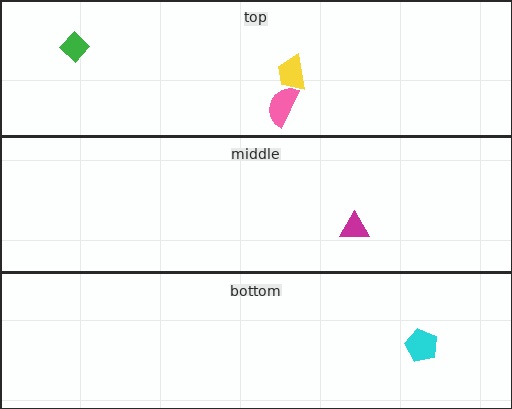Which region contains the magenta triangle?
The middle region.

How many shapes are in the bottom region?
1.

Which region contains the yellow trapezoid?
The top region.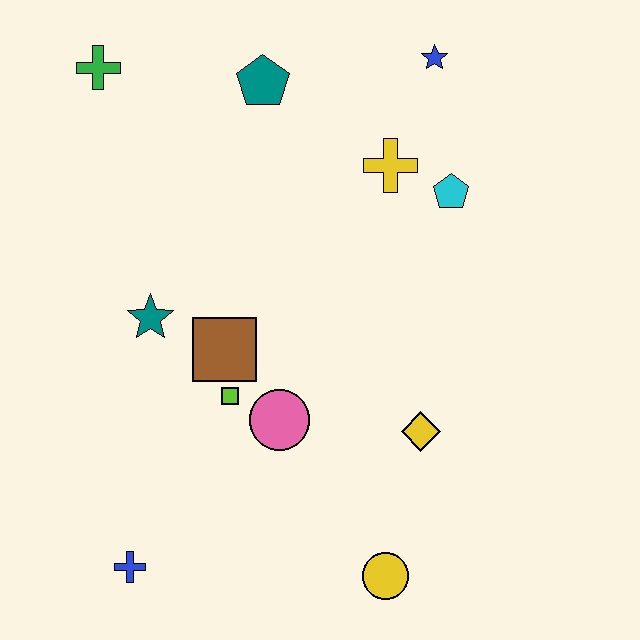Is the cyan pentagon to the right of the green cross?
Yes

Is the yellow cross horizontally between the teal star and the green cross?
No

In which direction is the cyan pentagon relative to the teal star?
The cyan pentagon is to the right of the teal star.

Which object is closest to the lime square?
The brown square is closest to the lime square.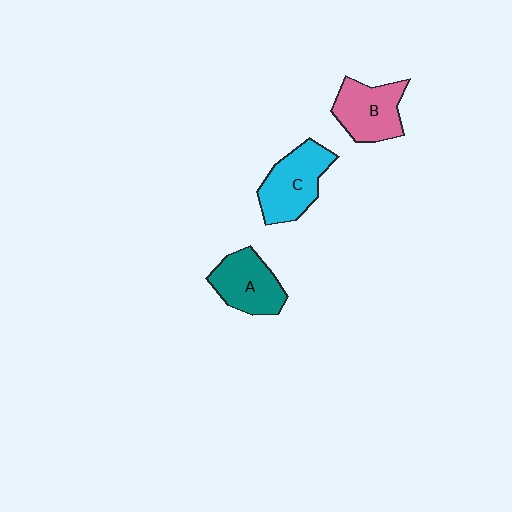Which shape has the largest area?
Shape C (cyan).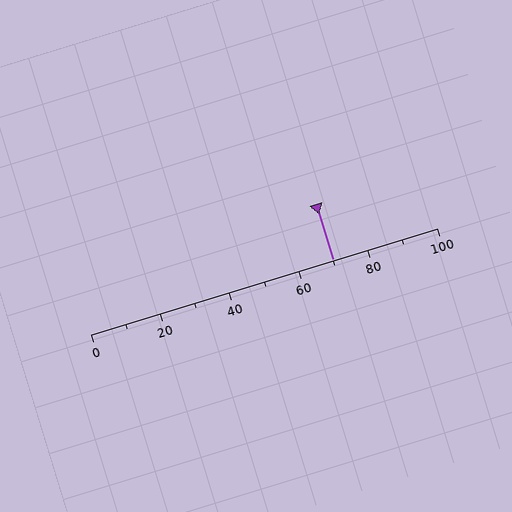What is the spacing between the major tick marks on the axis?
The major ticks are spaced 20 apart.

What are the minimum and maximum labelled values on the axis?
The axis runs from 0 to 100.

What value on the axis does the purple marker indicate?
The marker indicates approximately 70.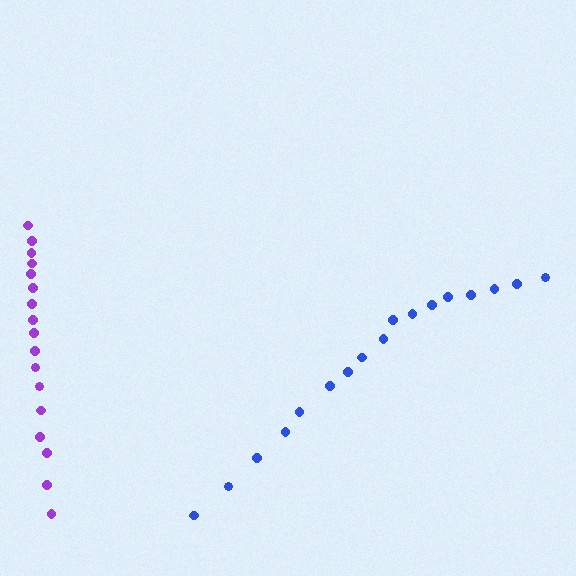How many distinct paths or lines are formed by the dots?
There are 2 distinct paths.